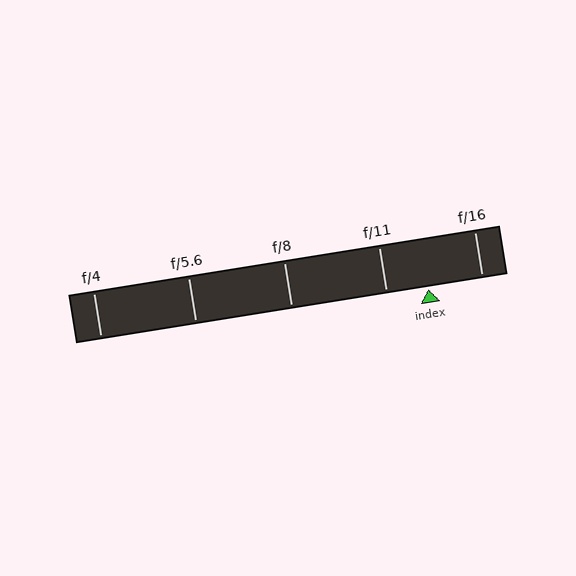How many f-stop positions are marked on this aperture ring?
There are 5 f-stop positions marked.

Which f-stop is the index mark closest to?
The index mark is closest to f/11.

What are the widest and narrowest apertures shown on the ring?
The widest aperture shown is f/4 and the narrowest is f/16.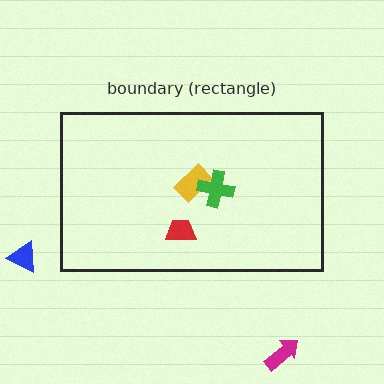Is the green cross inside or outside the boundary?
Inside.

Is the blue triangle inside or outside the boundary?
Outside.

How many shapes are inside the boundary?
3 inside, 2 outside.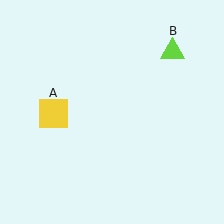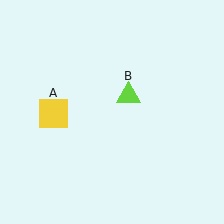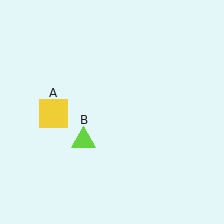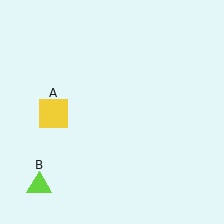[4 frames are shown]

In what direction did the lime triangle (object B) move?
The lime triangle (object B) moved down and to the left.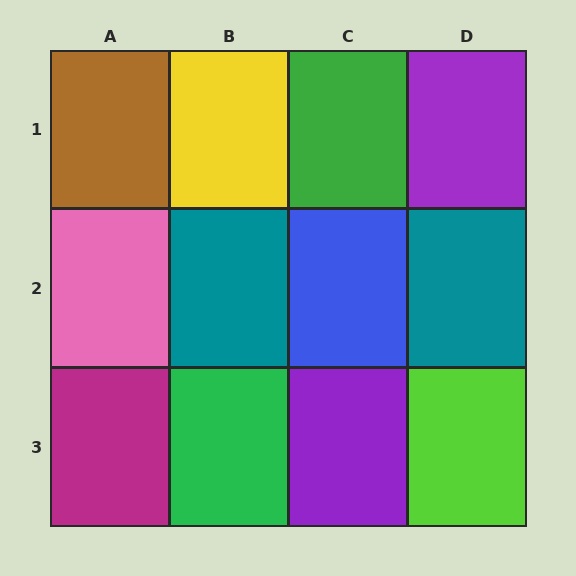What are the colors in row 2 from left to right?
Pink, teal, blue, teal.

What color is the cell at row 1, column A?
Brown.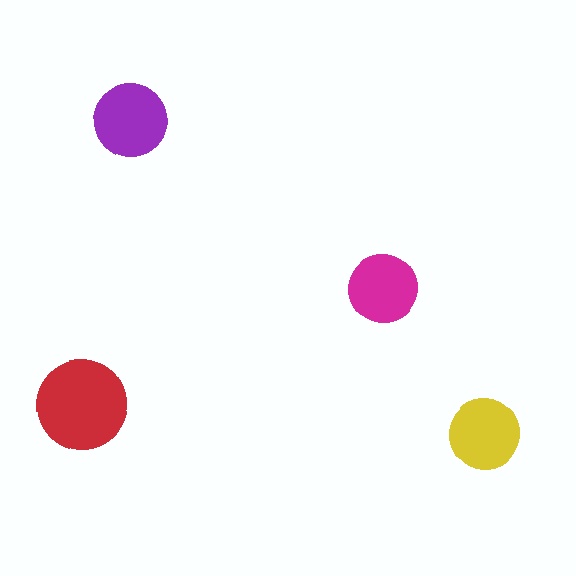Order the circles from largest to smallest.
the red one, the purple one, the yellow one, the magenta one.